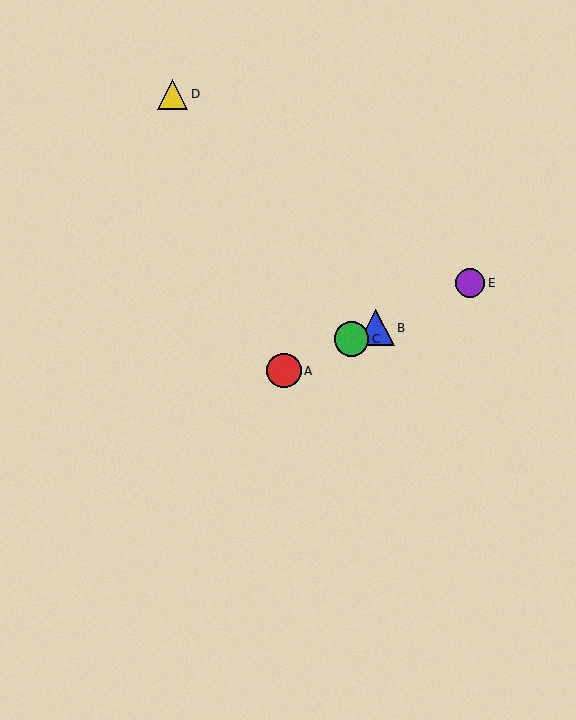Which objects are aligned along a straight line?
Objects A, B, C, E are aligned along a straight line.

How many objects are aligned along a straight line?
4 objects (A, B, C, E) are aligned along a straight line.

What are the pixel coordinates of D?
Object D is at (173, 94).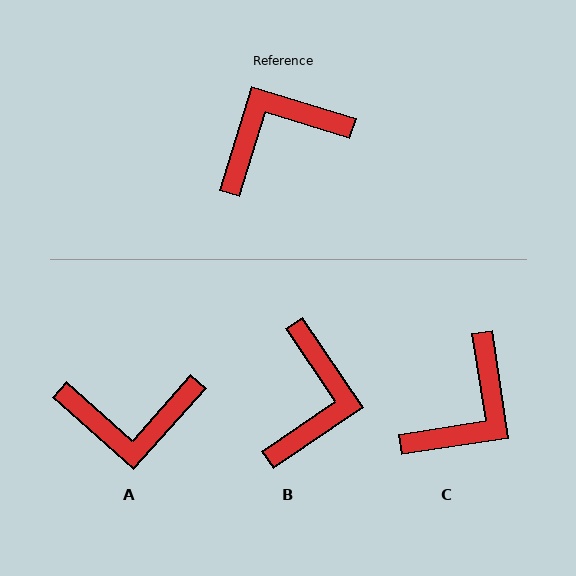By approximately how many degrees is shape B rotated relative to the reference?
Approximately 129 degrees clockwise.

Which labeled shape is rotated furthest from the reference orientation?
A, about 156 degrees away.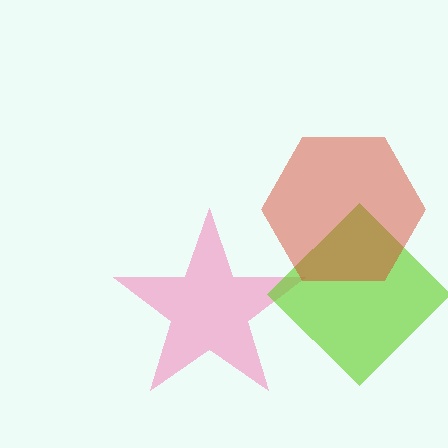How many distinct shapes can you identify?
There are 3 distinct shapes: a pink star, a lime diamond, a red hexagon.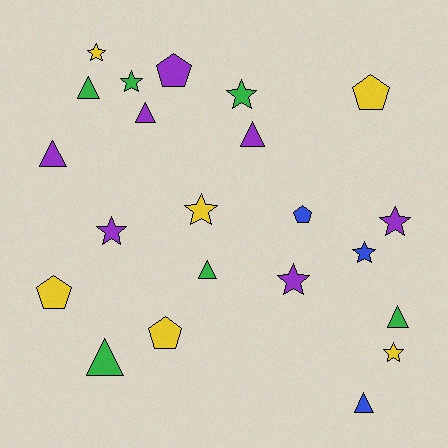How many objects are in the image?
There are 22 objects.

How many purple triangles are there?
There are 3 purple triangles.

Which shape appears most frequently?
Star, with 9 objects.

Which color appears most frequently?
Purple, with 7 objects.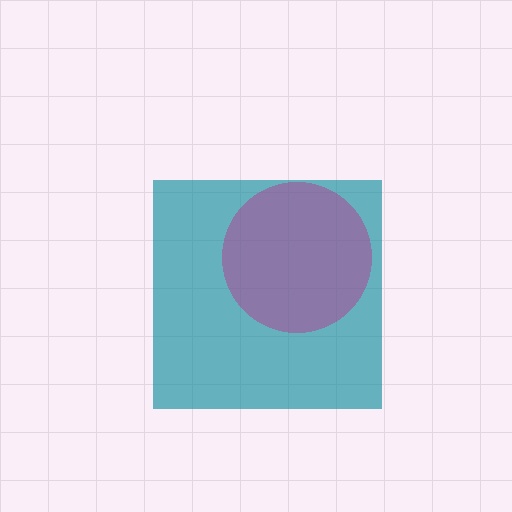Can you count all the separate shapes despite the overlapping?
Yes, there are 2 separate shapes.